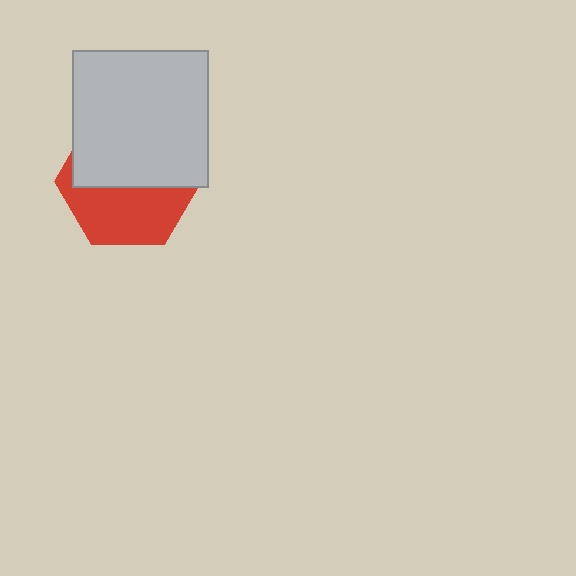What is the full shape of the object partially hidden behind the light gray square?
The partially hidden object is a red hexagon.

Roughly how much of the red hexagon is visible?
About half of it is visible (roughly 46%).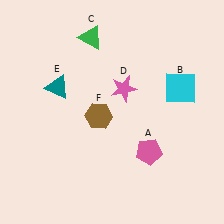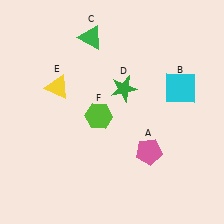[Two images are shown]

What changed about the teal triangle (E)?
In Image 1, E is teal. In Image 2, it changed to yellow.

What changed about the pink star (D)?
In Image 1, D is pink. In Image 2, it changed to green.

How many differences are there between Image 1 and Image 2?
There are 3 differences between the two images.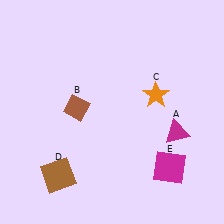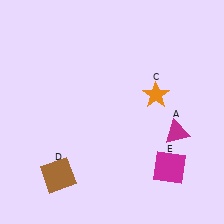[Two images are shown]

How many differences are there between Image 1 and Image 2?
There is 1 difference between the two images.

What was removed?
The brown diamond (B) was removed in Image 2.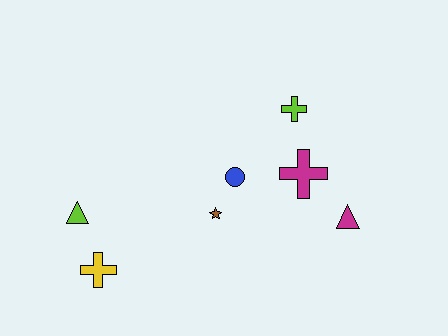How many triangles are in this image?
There are 2 triangles.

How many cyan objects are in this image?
There are no cyan objects.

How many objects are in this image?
There are 7 objects.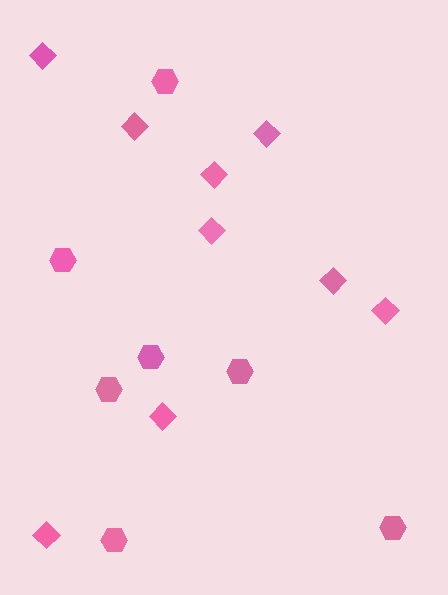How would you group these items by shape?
There are 2 groups: one group of hexagons (7) and one group of diamonds (9).